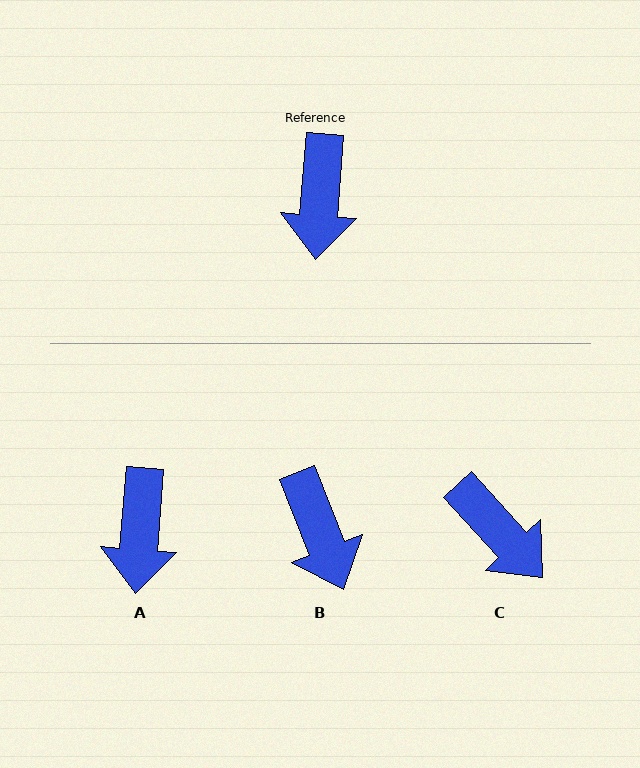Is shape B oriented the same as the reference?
No, it is off by about 26 degrees.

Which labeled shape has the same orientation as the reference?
A.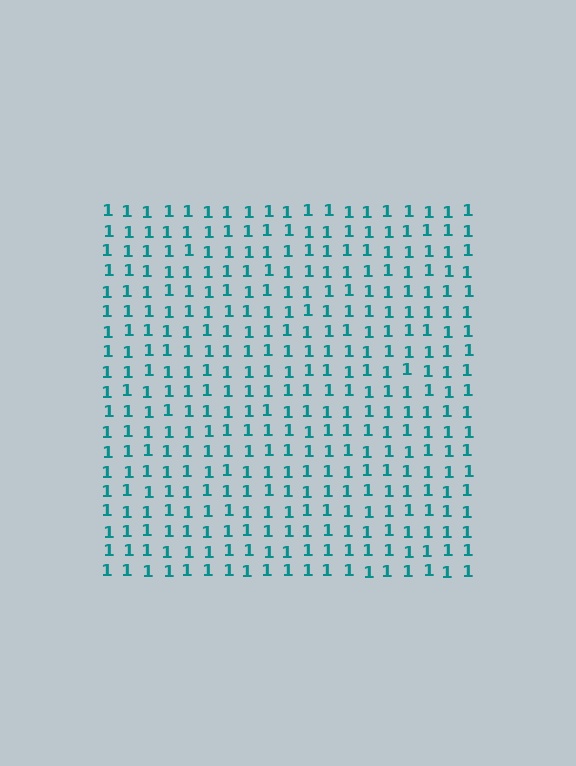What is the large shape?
The large shape is a square.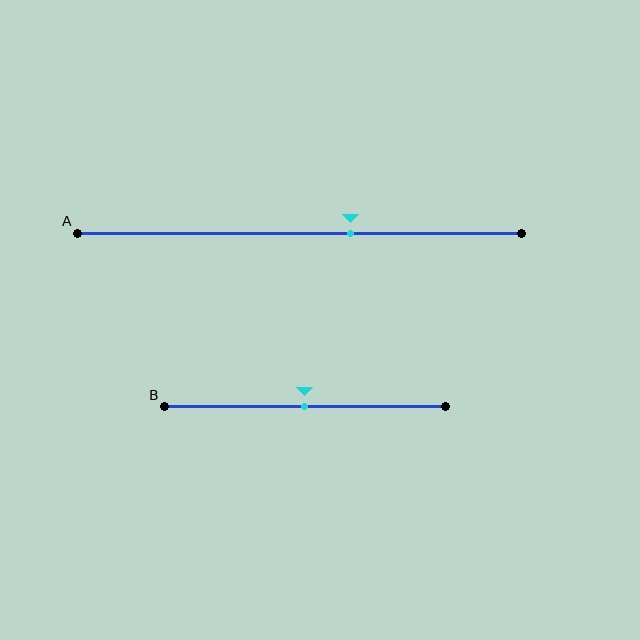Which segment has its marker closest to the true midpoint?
Segment B has its marker closest to the true midpoint.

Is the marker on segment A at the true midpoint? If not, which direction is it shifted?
No, the marker on segment A is shifted to the right by about 12% of the segment length.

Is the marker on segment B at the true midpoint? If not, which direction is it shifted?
Yes, the marker on segment B is at the true midpoint.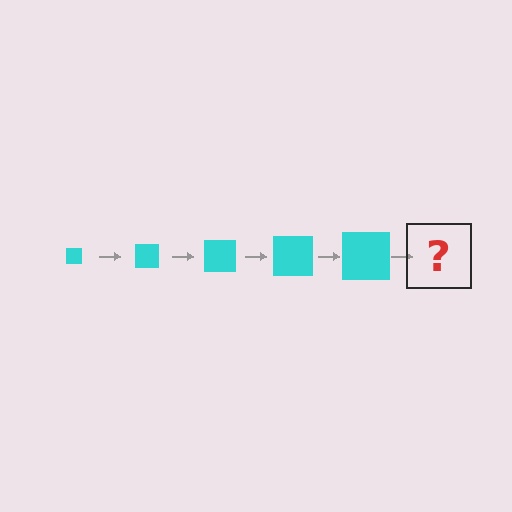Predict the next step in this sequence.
The next step is a cyan square, larger than the previous one.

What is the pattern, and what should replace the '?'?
The pattern is that the square gets progressively larger each step. The '?' should be a cyan square, larger than the previous one.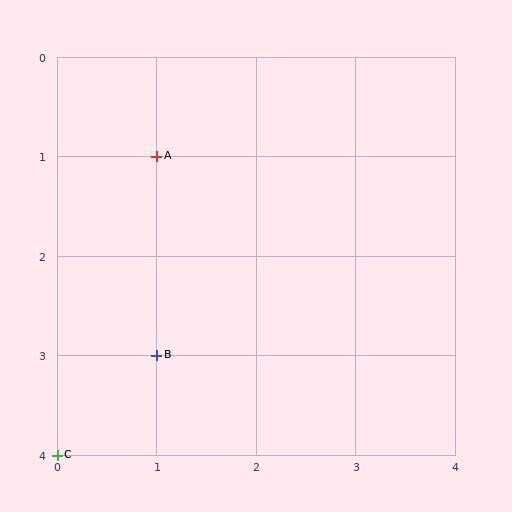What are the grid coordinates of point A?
Point A is at grid coordinates (1, 1).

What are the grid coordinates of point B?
Point B is at grid coordinates (1, 3).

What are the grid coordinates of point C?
Point C is at grid coordinates (0, 4).